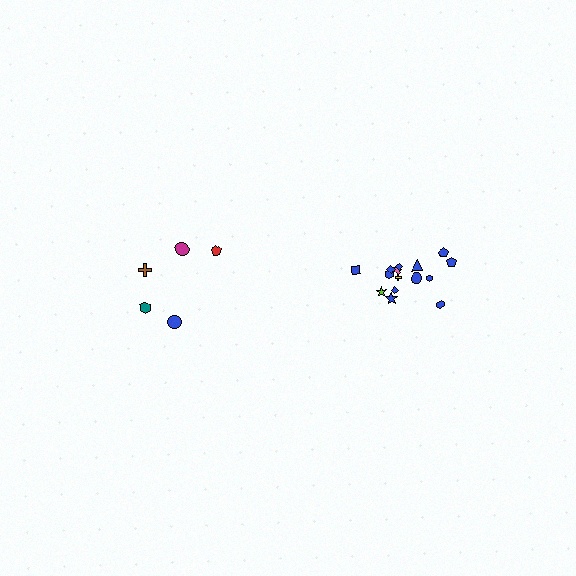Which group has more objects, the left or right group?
The right group.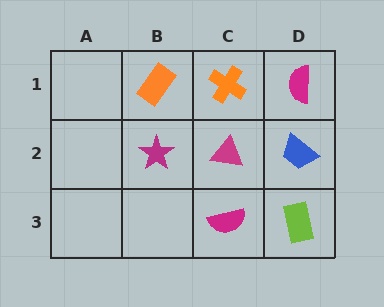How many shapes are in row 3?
2 shapes.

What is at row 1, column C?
An orange cross.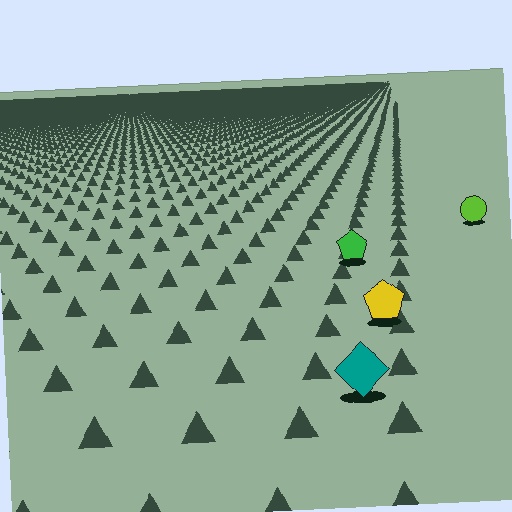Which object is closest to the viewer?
The teal diamond is closest. The texture marks near it are larger and more spread out.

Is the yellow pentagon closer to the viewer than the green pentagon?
Yes. The yellow pentagon is closer — you can tell from the texture gradient: the ground texture is coarser near it.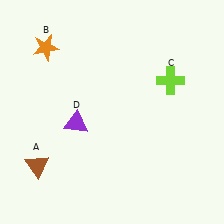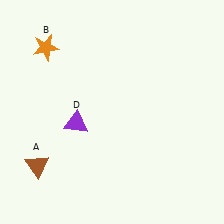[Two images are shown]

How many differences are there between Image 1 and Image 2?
There is 1 difference between the two images.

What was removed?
The lime cross (C) was removed in Image 2.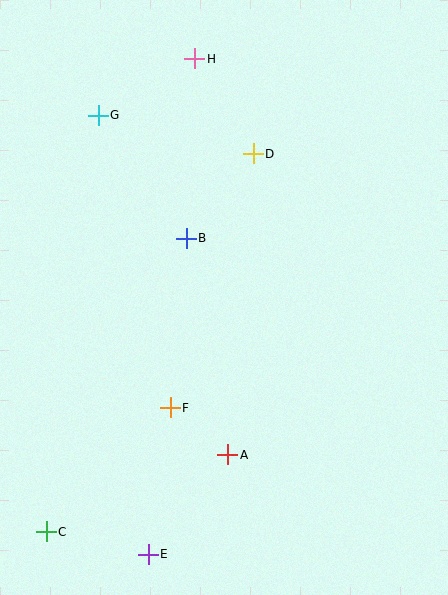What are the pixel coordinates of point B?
Point B is at (186, 238).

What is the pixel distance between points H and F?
The distance between H and F is 350 pixels.